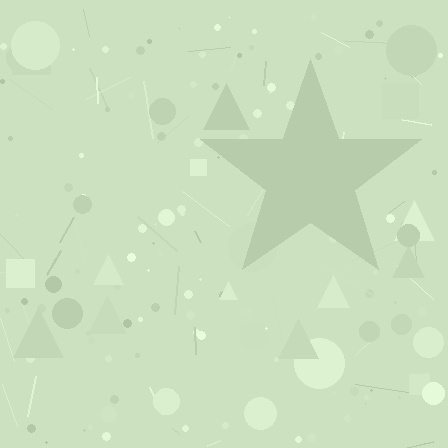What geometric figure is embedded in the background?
A star is embedded in the background.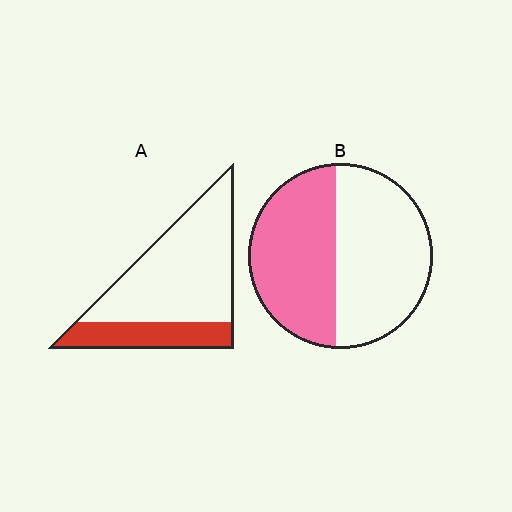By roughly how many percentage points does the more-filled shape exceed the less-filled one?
By roughly 20 percentage points (B over A).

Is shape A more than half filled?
No.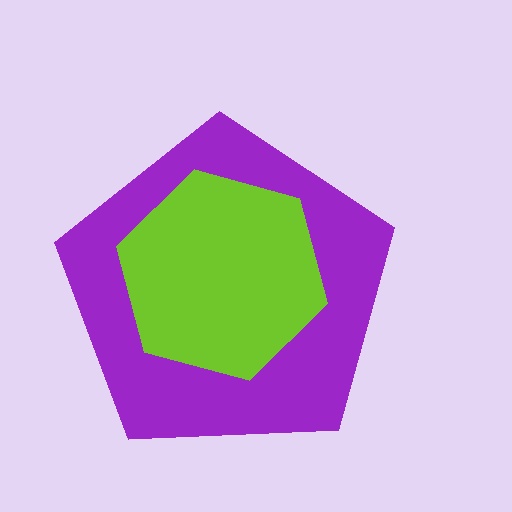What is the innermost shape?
The lime hexagon.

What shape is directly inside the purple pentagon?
The lime hexagon.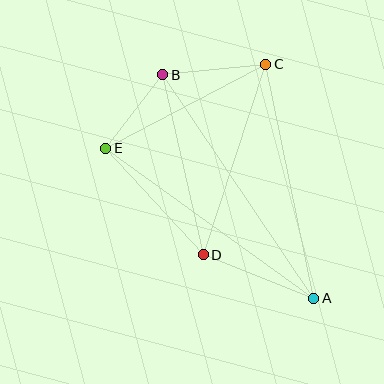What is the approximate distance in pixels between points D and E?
The distance between D and E is approximately 144 pixels.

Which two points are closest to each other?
Points B and E are closest to each other.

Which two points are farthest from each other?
Points A and B are farthest from each other.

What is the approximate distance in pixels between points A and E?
The distance between A and E is approximately 256 pixels.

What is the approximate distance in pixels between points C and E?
The distance between C and E is approximately 181 pixels.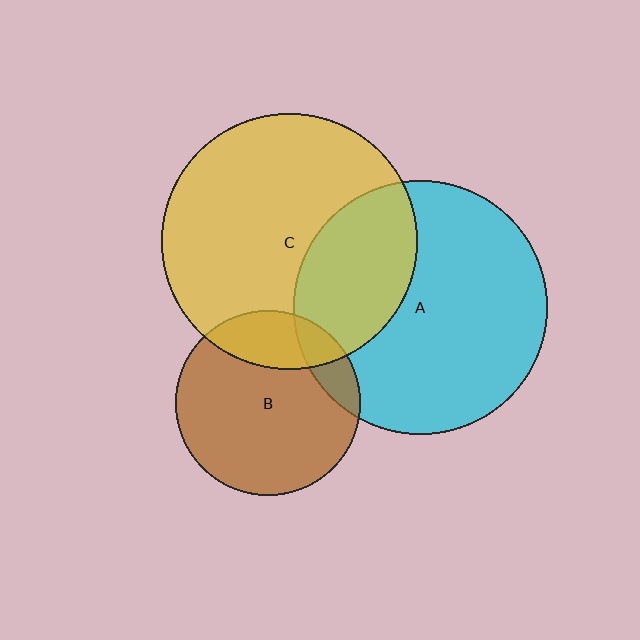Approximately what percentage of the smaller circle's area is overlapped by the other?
Approximately 30%.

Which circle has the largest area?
Circle C (yellow).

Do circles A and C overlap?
Yes.